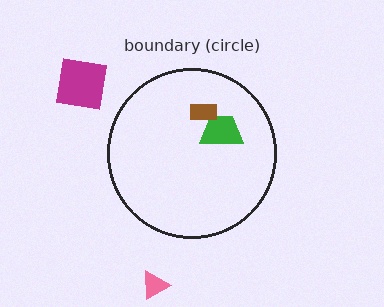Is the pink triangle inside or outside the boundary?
Outside.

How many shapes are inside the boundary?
2 inside, 2 outside.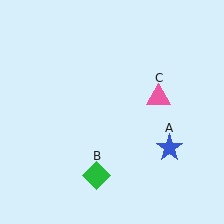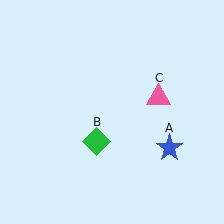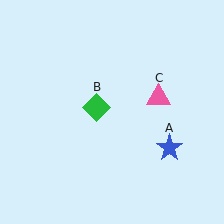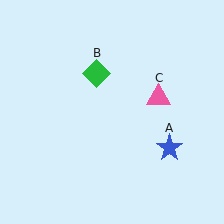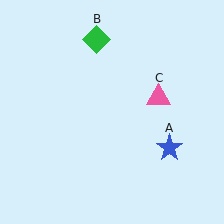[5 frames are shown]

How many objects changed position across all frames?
1 object changed position: green diamond (object B).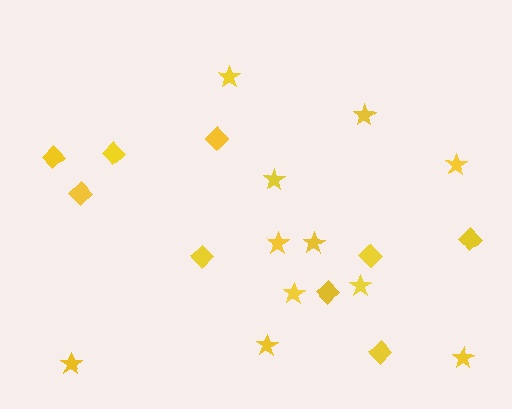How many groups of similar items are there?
There are 2 groups: one group of stars (11) and one group of diamonds (9).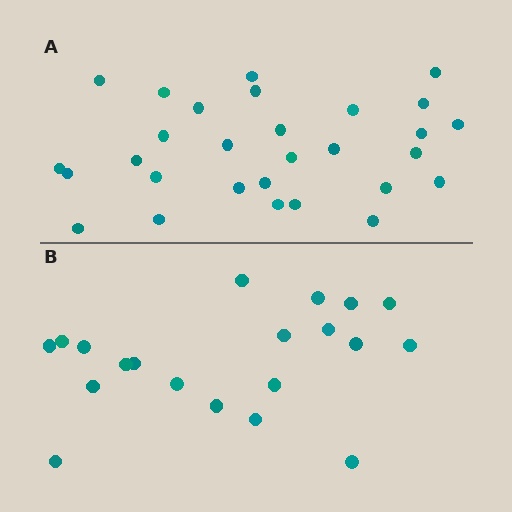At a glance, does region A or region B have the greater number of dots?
Region A (the top region) has more dots.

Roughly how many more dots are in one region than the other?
Region A has roughly 8 or so more dots than region B.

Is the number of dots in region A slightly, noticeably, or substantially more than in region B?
Region A has substantially more. The ratio is roughly 1.4 to 1.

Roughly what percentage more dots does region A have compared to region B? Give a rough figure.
About 45% more.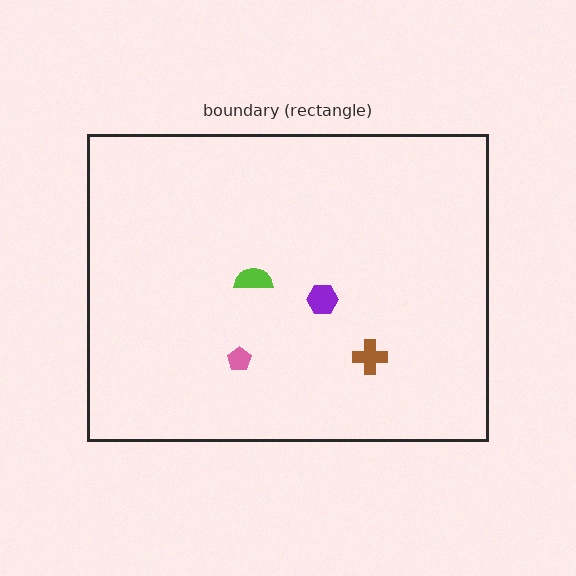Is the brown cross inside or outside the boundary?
Inside.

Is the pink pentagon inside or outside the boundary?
Inside.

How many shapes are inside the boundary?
4 inside, 0 outside.